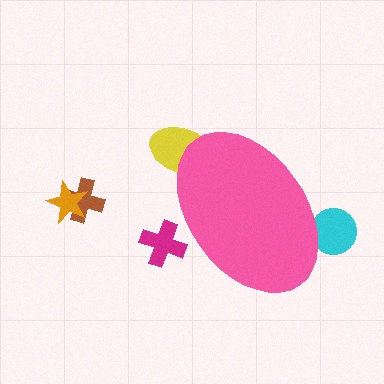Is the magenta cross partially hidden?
Yes, the magenta cross is partially hidden behind the pink ellipse.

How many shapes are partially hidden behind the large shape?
3 shapes are partially hidden.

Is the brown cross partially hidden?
No, the brown cross is fully visible.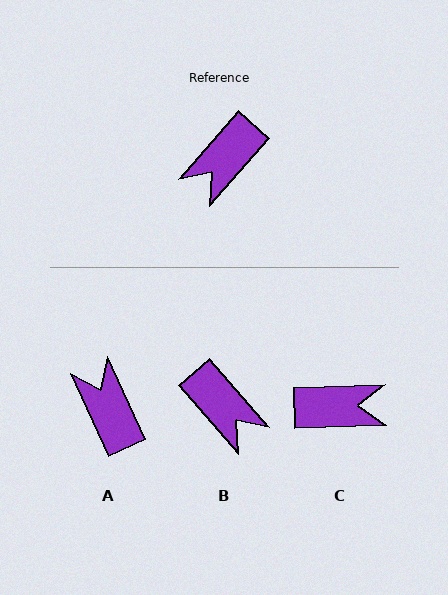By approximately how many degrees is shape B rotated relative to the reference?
Approximately 83 degrees counter-clockwise.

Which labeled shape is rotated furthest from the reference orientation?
C, about 134 degrees away.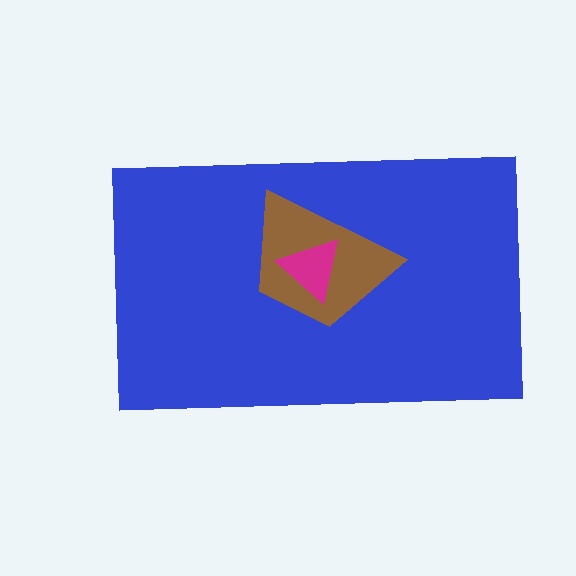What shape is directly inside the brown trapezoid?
The magenta triangle.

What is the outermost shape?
The blue rectangle.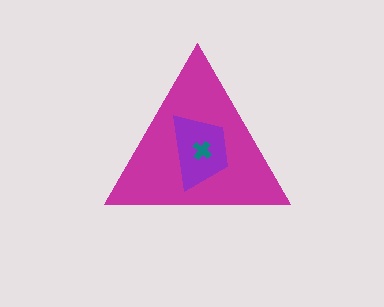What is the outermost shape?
The magenta triangle.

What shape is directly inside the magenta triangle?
The purple trapezoid.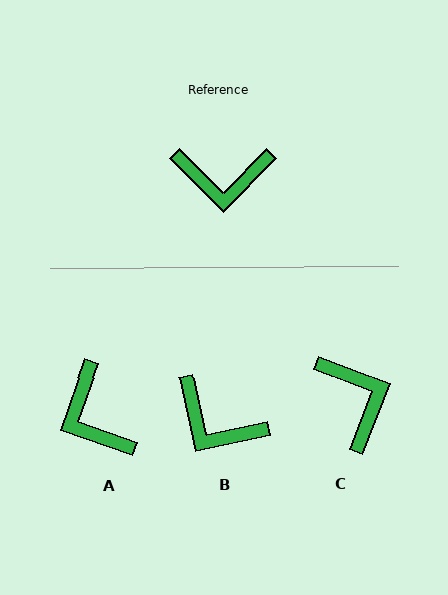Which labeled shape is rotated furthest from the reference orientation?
C, about 114 degrees away.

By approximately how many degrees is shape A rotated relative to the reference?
Approximately 64 degrees clockwise.